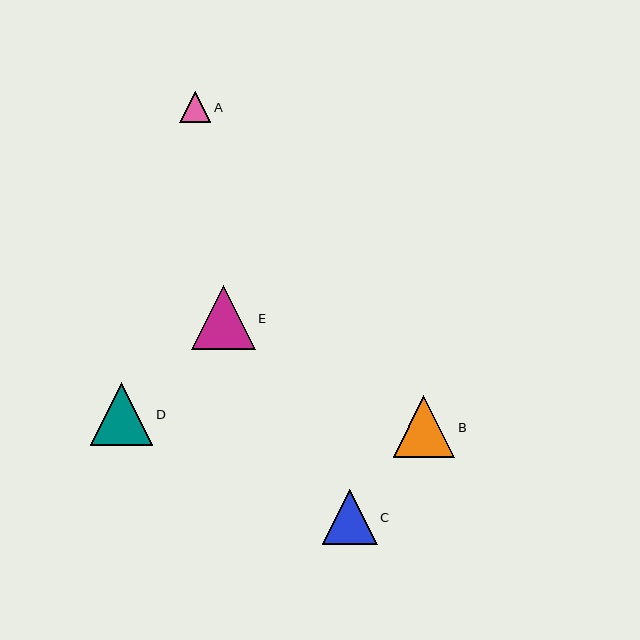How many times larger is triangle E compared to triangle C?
Triangle E is approximately 1.2 times the size of triangle C.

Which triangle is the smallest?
Triangle A is the smallest with a size of approximately 31 pixels.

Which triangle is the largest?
Triangle E is the largest with a size of approximately 64 pixels.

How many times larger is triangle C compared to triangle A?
Triangle C is approximately 1.7 times the size of triangle A.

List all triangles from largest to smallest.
From largest to smallest: E, D, B, C, A.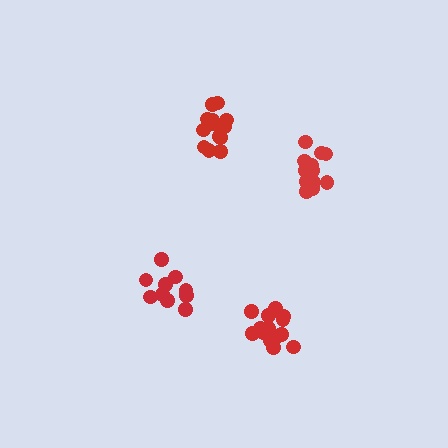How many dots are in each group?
Group 1: 14 dots, Group 2: 13 dots, Group 3: 10 dots, Group 4: 15 dots (52 total).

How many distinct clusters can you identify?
There are 4 distinct clusters.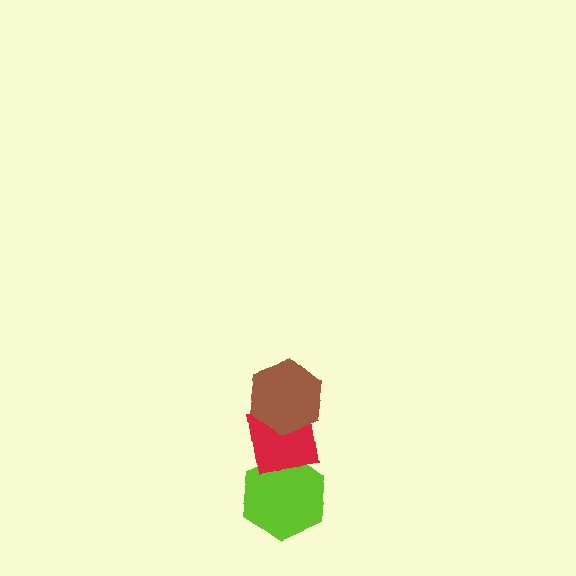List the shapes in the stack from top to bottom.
From top to bottom: the brown hexagon, the red square, the lime hexagon.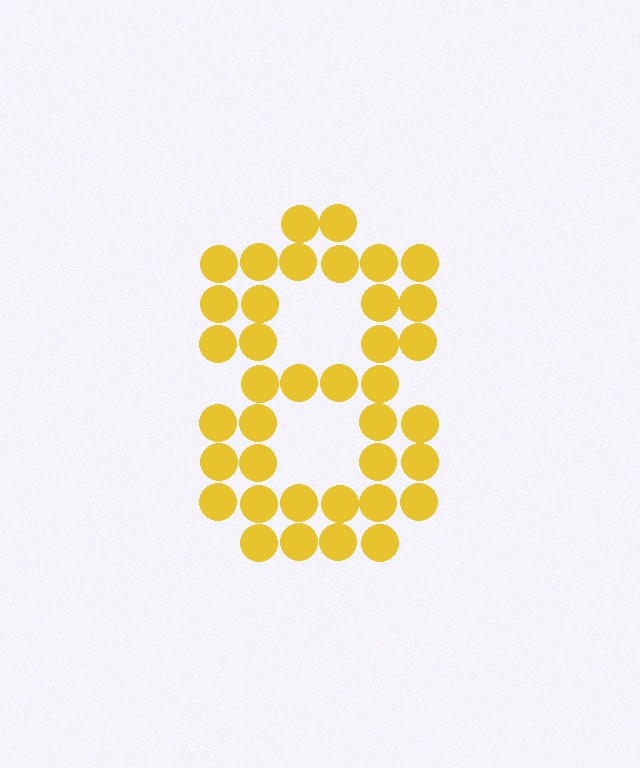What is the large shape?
The large shape is the digit 8.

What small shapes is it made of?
It is made of small circles.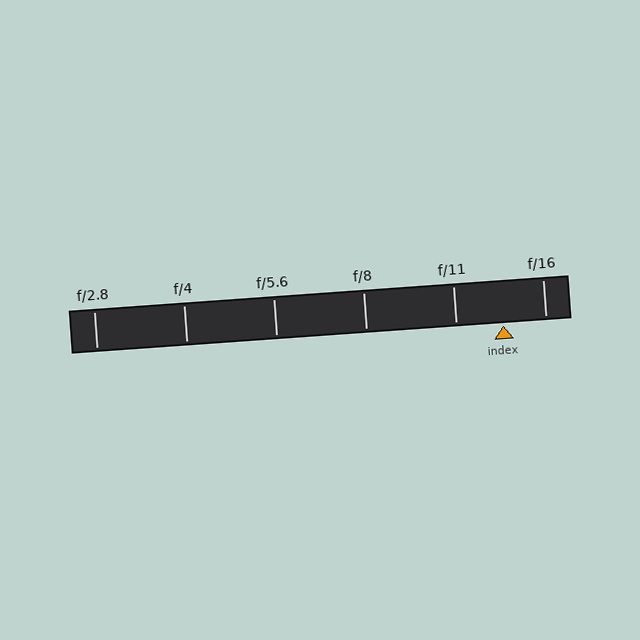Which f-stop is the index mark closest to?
The index mark is closest to f/16.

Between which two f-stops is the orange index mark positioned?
The index mark is between f/11 and f/16.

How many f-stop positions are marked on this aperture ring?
There are 6 f-stop positions marked.